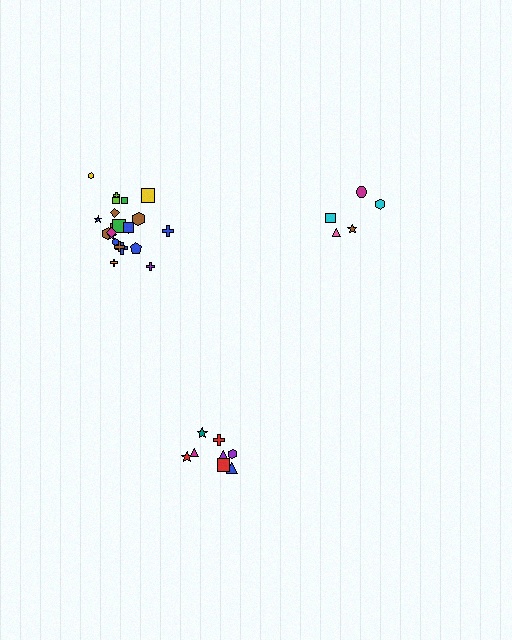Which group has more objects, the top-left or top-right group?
The top-left group.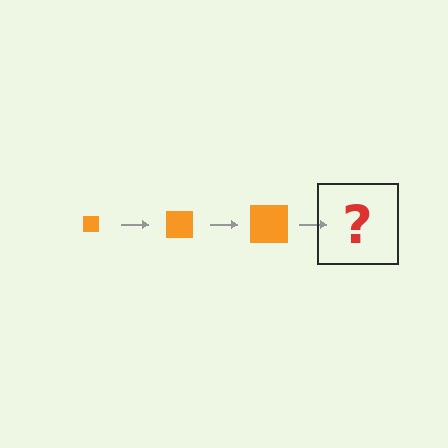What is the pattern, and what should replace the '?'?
The pattern is that the square gets progressively larger each step. The '?' should be an orange square, larger than the previous one.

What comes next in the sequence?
The next element should be an orange square, larger than the previous one.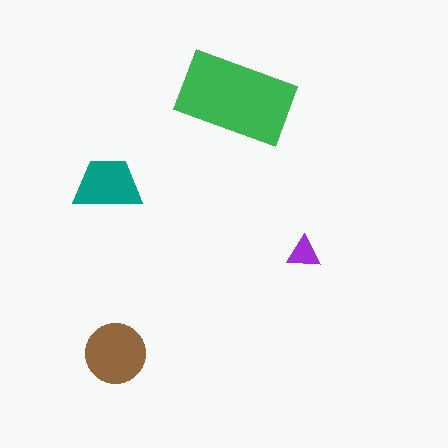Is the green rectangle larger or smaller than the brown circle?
Larger.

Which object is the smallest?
The purple triangle.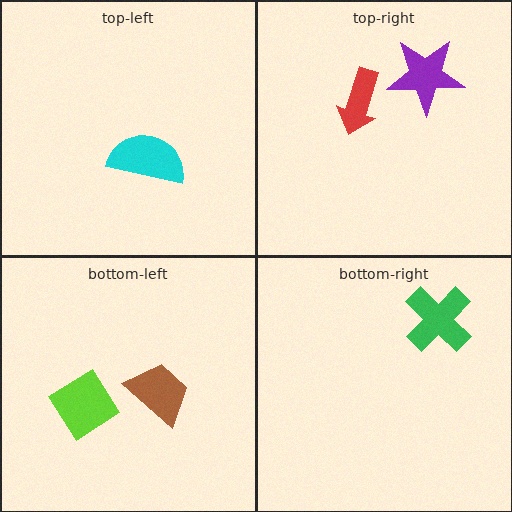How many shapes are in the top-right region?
2.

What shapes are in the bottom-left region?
The lime diamond, the brown trapezoid.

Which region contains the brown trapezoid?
The bottom-left region.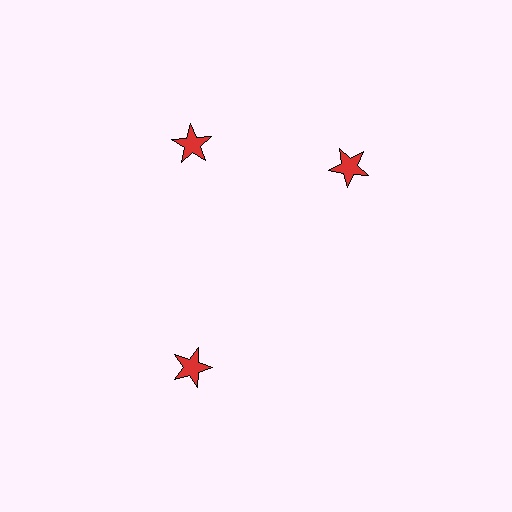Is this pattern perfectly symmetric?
No. The 3 red stars are arranged in a ring, but one element near the 3 o'clock position is rotated out of alignment along the ring, breaking the 3-fold rotational symmetry.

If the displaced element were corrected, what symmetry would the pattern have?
It would have 3-fold rotational symmetry — the pattern would map onto itself every 120 degrees.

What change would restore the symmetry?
The symmetry would be restored by rotating it back into even spacing with its neighbors so that all 3 stars sit at equal angles and equal distance from the center.